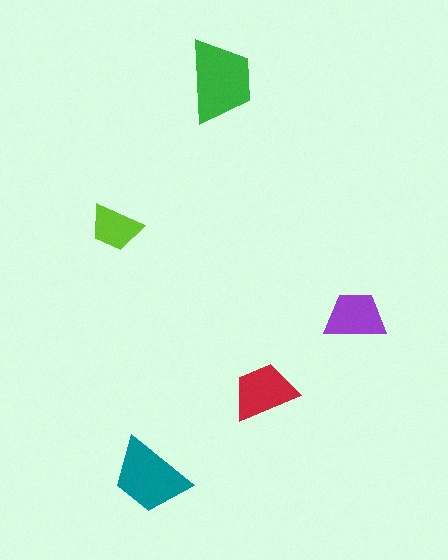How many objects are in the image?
There are 5 objects in the image.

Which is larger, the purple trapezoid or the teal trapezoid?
The teal one.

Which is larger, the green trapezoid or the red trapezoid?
The green one.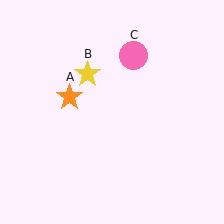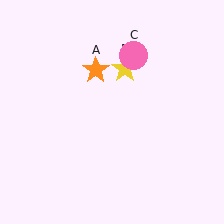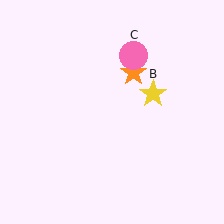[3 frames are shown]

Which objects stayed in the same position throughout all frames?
Pink circle (object C) remained stationary.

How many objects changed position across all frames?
2 objects changed position: orange star (object A), yellow star (object B).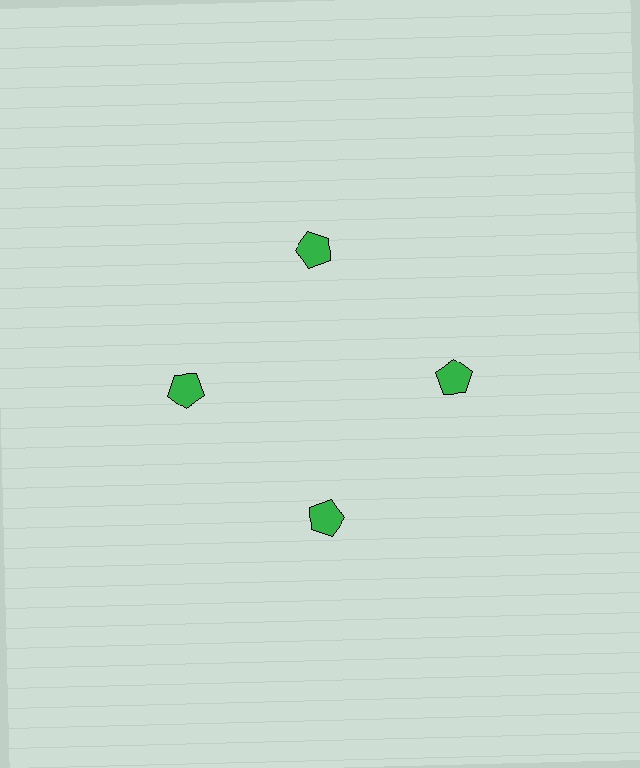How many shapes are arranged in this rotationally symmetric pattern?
There are 4 shapes, arranged in 4 groups of 1.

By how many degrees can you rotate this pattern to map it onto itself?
The pattern maps onto itself every 90 degrees of rotation.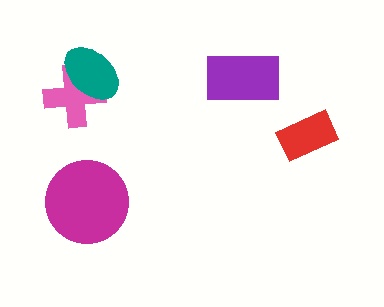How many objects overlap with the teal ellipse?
1 object overlaps with the teal ellipse.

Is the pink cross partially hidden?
Yes, it is partially covered by another shape.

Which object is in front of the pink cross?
The teal ellipse is in front of the pink cross.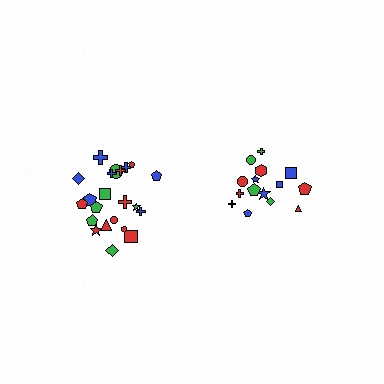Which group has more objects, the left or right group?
The left group.